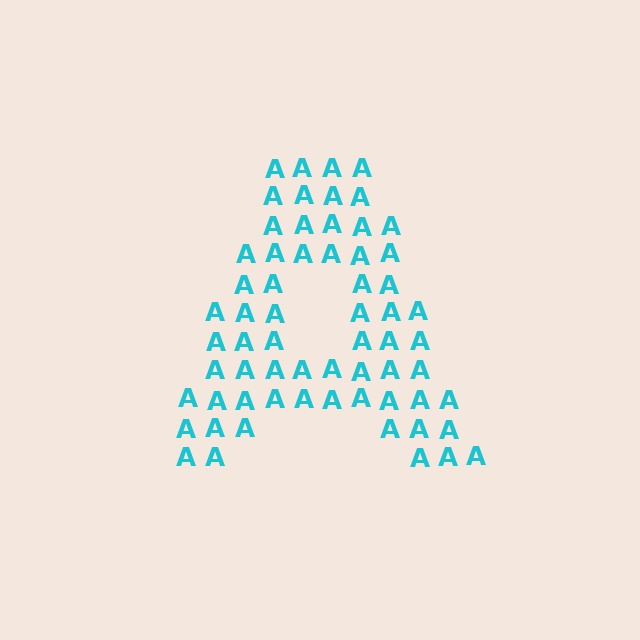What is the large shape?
The large shape is the letter A.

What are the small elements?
The small elements are letter A's.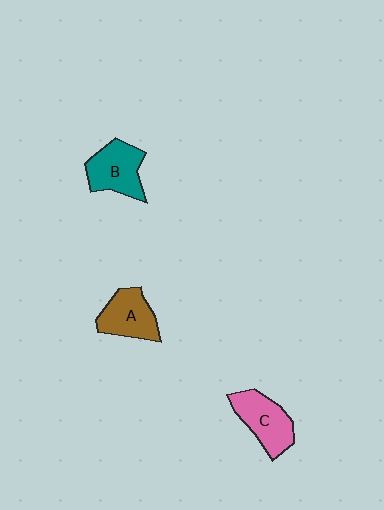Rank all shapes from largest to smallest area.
From largest to smallest: C (pink), B (teal), A (brown).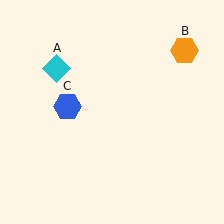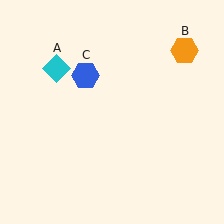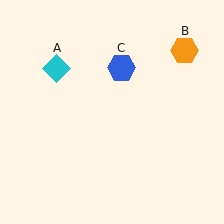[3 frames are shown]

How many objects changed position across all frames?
1 object changed position: blue hexagon (object C).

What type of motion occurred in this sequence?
The blue hexagon (object C) rotated clockwise around the center of the scene.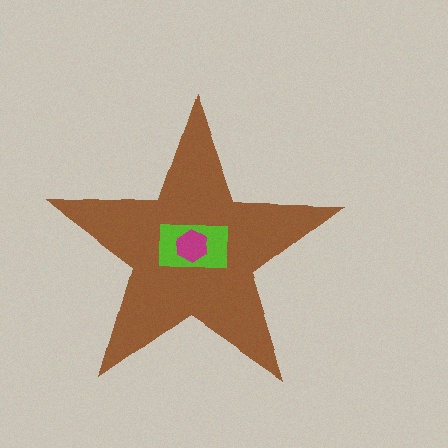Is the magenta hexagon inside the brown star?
Yes.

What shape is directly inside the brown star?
The lime rectangle.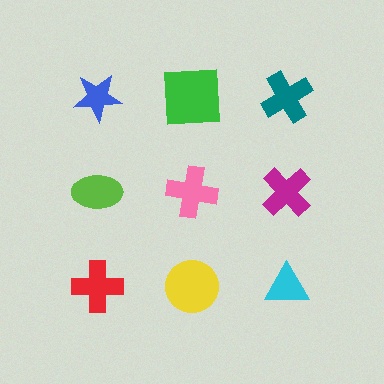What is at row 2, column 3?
A magenta cross.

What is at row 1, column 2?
A green square.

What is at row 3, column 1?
A red cross.